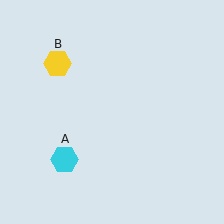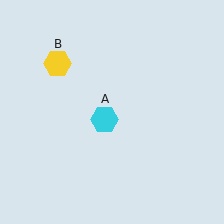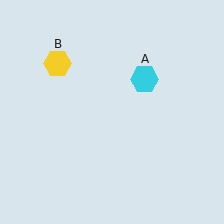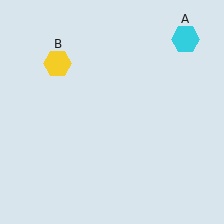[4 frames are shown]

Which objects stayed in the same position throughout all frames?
Yellow hexagon (object B) remained stationary.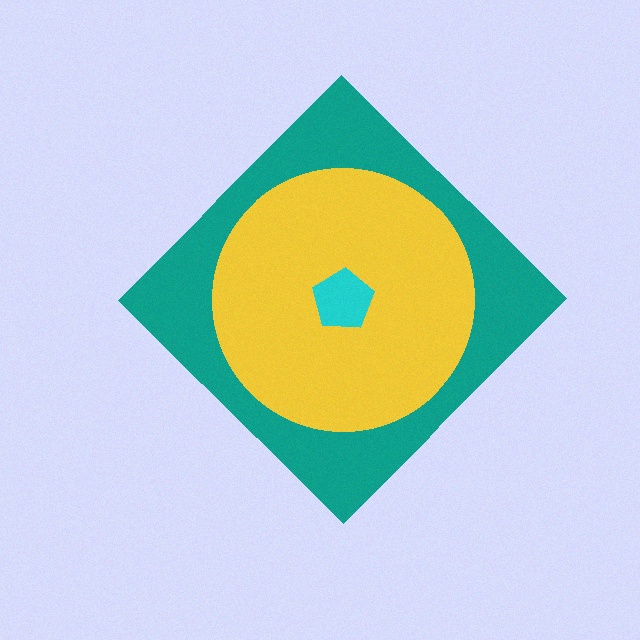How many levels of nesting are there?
3.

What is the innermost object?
The cyan pentagon.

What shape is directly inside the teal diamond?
The yellow circle.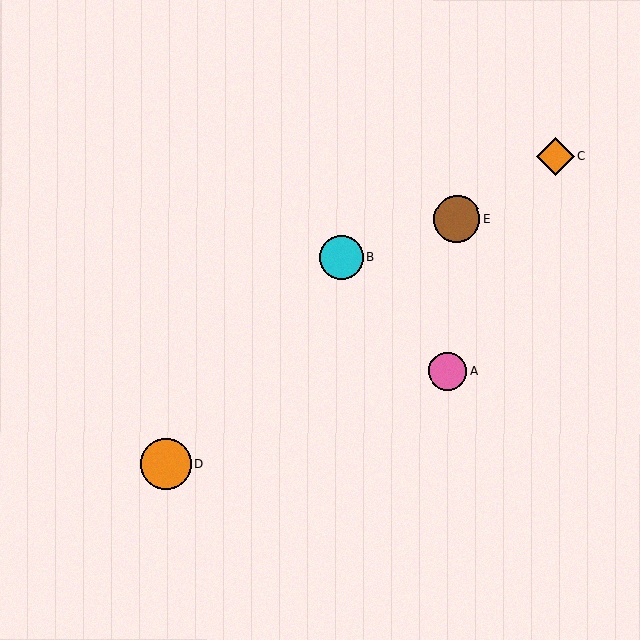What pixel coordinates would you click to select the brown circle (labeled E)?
Click at (457, 219) to select the brown circle E.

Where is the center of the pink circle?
The center of the pink circle is at (447, 371).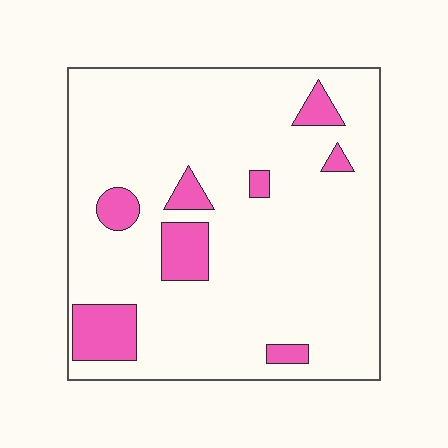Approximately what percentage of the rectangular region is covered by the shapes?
Approximately 15%.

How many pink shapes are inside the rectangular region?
8.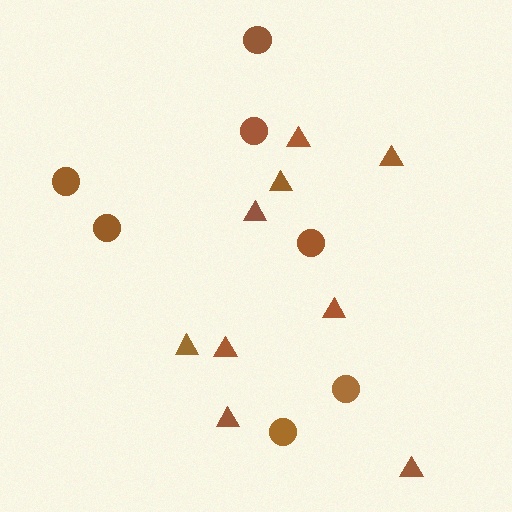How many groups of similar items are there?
There are 2 groups: one group of circles (7) and one group of triangles (9).